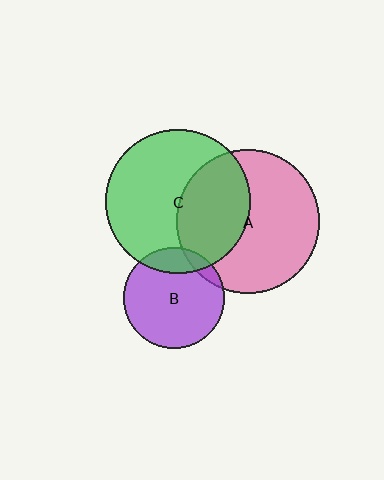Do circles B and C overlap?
Yes.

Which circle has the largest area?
Circle C (green).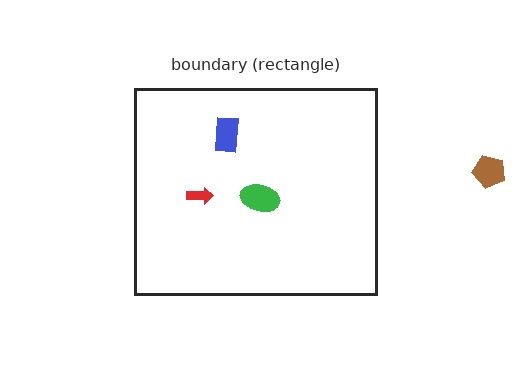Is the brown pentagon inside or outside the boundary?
Outside.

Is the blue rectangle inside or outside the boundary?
Inside.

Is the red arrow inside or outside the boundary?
Inside.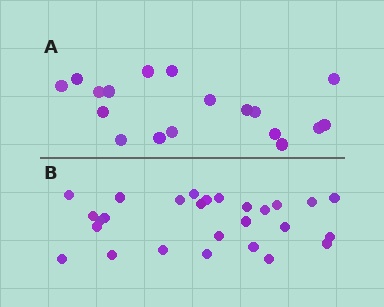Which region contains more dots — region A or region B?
Region B (the bottom region) has more dots.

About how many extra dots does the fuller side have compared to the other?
Region B has roughly 8 or so more dots than region A.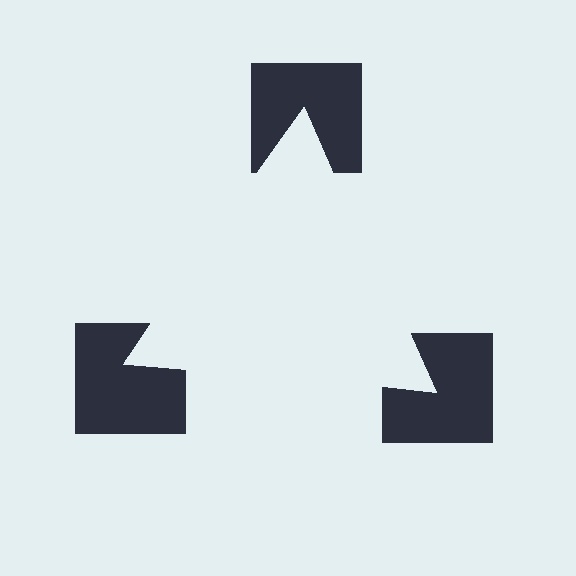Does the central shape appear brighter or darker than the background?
It typically appears slightly brighter than the background, even though no actual brightness change is drawn.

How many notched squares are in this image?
There are 3 — one at each vertex of the illusory triangle.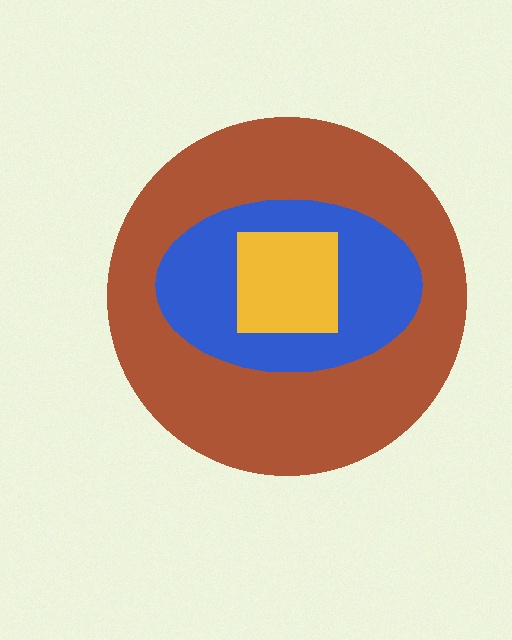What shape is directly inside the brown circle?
The blue ellipse.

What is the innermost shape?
The yellow square.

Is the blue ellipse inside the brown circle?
Yes.